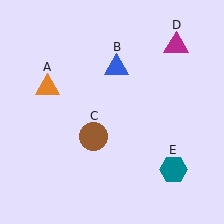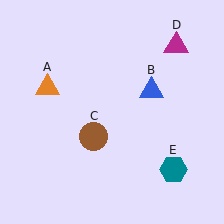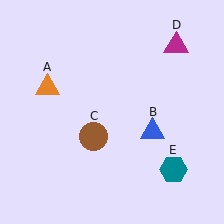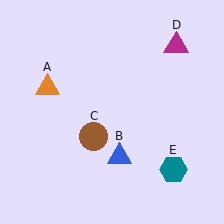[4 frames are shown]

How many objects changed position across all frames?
1 object changed position: blue triangle (object B).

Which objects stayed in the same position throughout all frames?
Orange triangle (object A) and brown circle (object C) and magenta triangle (object D) and teal hexagon (object E) remained stationary.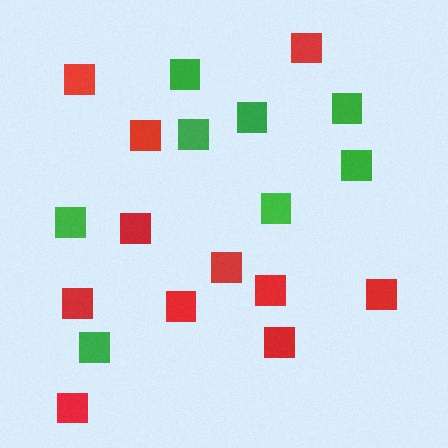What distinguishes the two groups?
There are 2 groups: one group of red squares (11) and one group of green squares (8).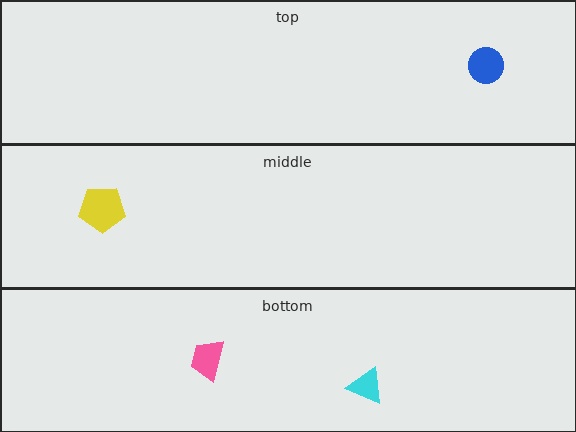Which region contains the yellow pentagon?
The middle region.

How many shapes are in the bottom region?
2.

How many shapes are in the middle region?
1.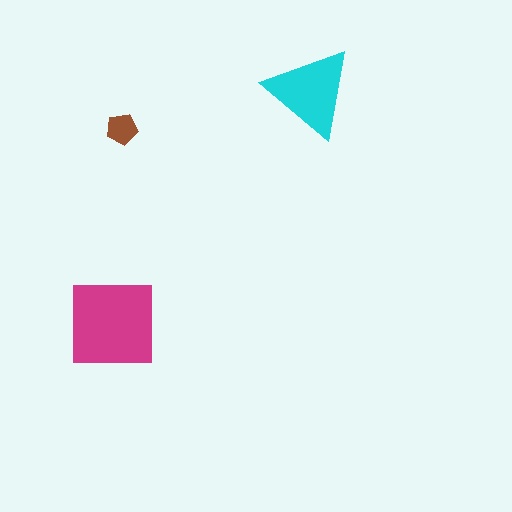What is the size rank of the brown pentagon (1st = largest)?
3rd.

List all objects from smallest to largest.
The brown pentagon, the cyan triangle, the magenta square.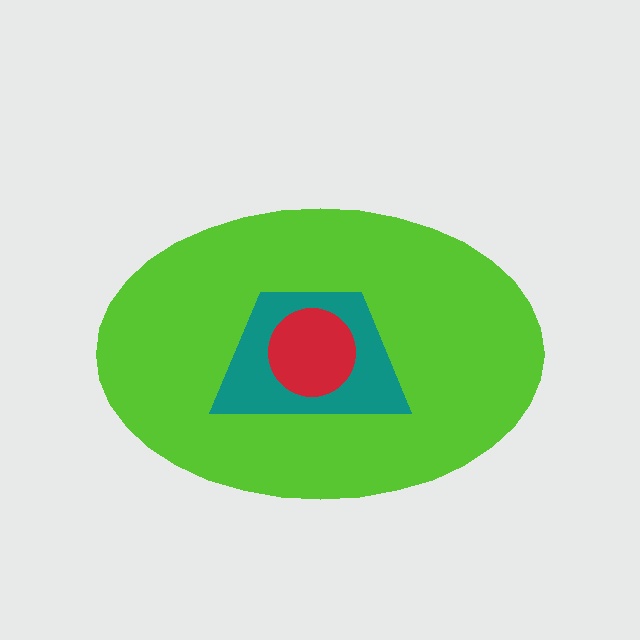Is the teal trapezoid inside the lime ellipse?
Yes.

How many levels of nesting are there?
3.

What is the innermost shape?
The red circle.